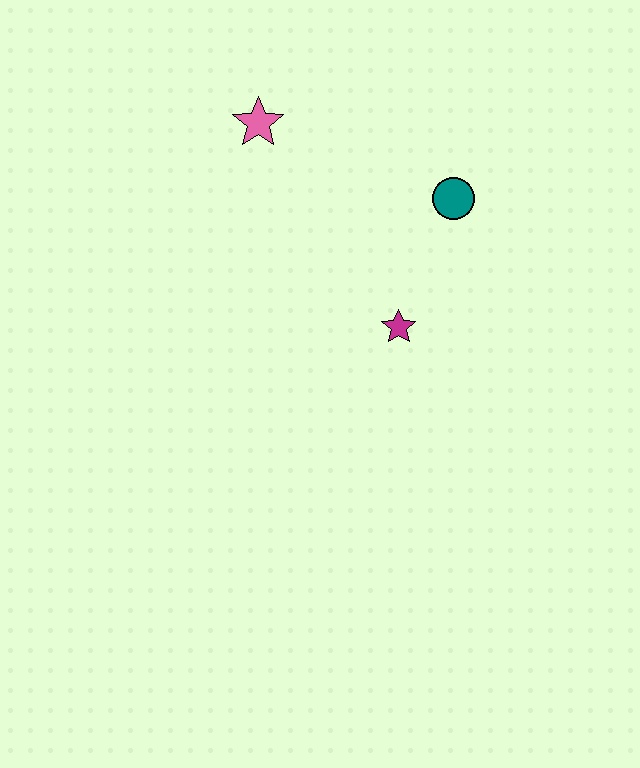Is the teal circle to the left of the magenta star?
No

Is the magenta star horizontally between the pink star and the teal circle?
Yes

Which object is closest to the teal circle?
The magenta star is closest to the teal circle.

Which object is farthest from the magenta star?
The pink star is farthest from the magenta star.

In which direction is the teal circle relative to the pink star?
The teal circle is to the right of the pink star.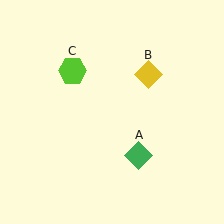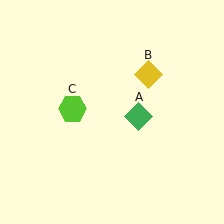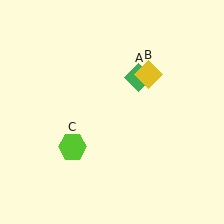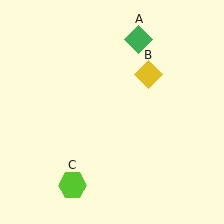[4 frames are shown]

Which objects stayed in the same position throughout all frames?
Yellow diamond (object B) remained stationary.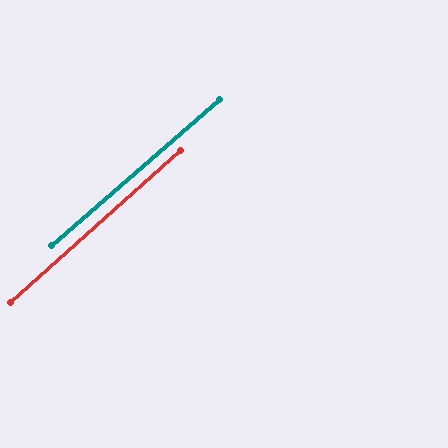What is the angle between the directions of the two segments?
Approximately 1 degree.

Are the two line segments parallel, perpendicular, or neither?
Parallel — their directions differ by only 0.6°.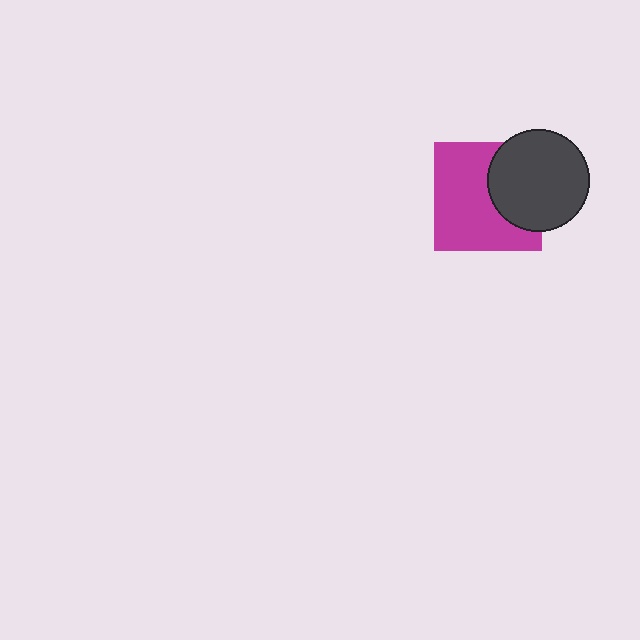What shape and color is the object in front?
The object in front is a dark gray circle.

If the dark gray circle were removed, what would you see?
You would see the complete magenta square.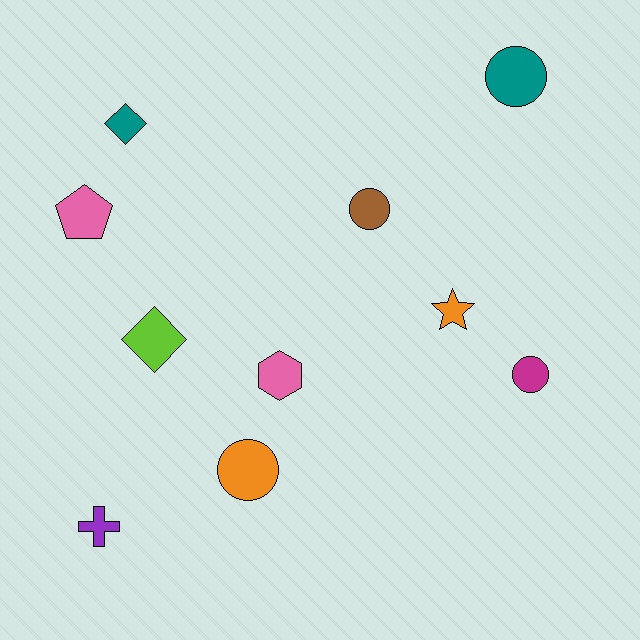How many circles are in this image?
There are 4 circles.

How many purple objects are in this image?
There is 1 purple object.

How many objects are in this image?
There are 10 objects.